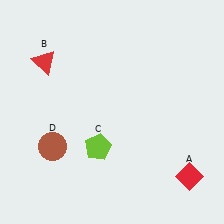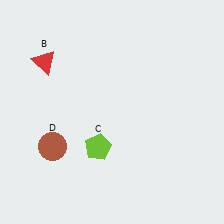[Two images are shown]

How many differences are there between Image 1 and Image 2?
There is 1 difference between the two images.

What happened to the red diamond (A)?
The red diamond (A) was removed in Image 2. It was in the bottom-right area of Image 1.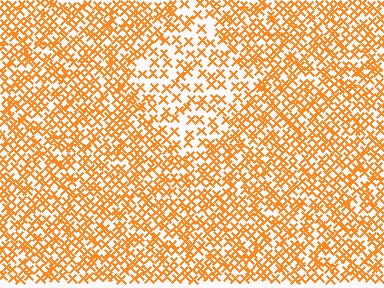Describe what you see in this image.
The image contains small orange elements arranged at two different densities. A diamond-shaped region is visible where the elements are less densely packed than the surrounding area.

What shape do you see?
I see a diamond.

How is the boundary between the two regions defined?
The boundary is defined by a change in element density (approximately 1.8x ratio). All elements are the same color, size, and shape.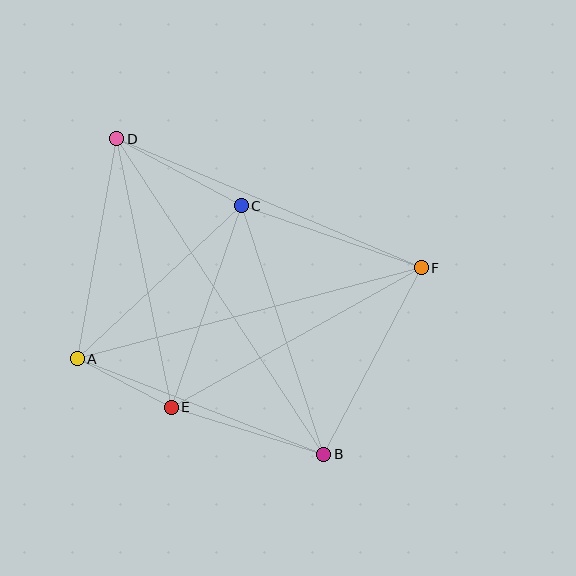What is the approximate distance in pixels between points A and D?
The distance between A and D is approximately 223 pixels.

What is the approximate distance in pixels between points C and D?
The distance between C and D is approximately 142 pixels.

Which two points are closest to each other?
Points A and E are closest to each other.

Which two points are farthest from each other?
Points B and D are farthest from each other.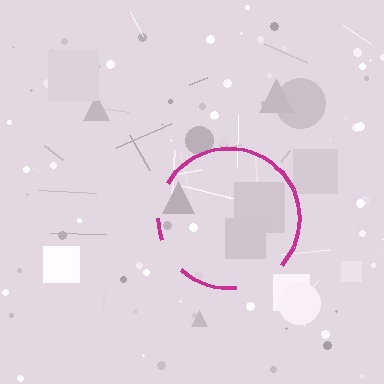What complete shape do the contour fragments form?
The contour fragments form a circle.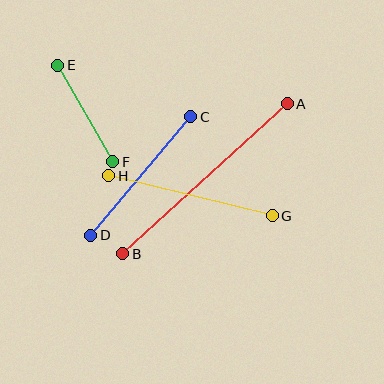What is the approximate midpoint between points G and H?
The midpoint is at approximately (191, 196) pixels.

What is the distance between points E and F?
The distance is approximately 111 pixels.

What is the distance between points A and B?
The distance is approximately 223 pixels.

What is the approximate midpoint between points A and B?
The midpoint is at approximately (205, 179) pixels.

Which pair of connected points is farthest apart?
Points A and B are farthest apart.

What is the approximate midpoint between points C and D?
The midpoint is at approximately (141, 176) pixels.